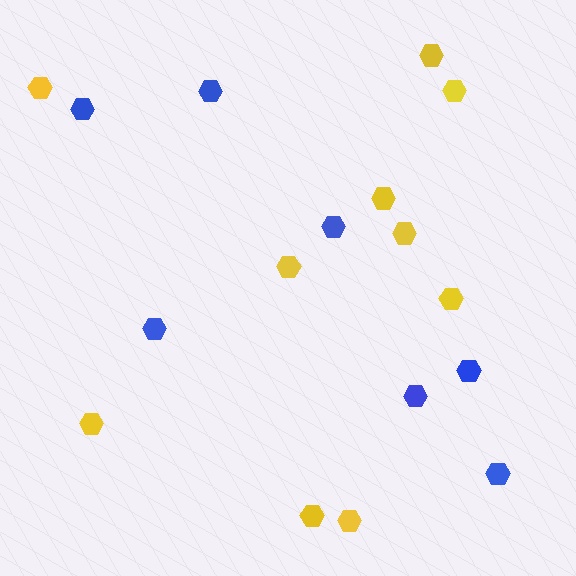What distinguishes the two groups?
There are 2 groups: one group of blue hexagons (7) and one group of yellow hexagons (10).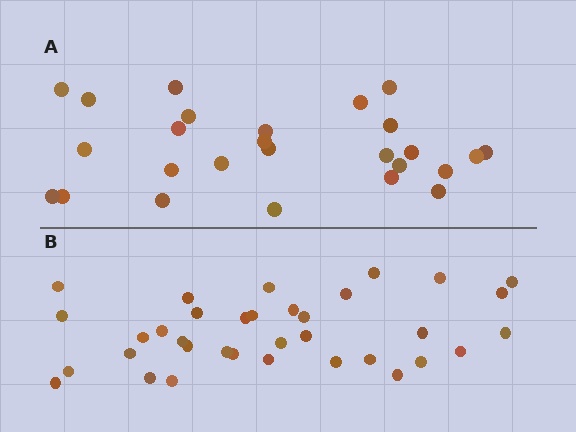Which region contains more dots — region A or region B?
Region B (the bottom region) has more dots.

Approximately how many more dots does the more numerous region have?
Region B has roughly 8 or so more dots than region A.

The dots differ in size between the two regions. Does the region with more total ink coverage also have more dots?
No. Region A has more total ink coverage because its dots are larger, but region B actually contains more individual dots. Total area can be misleading — the number of items is what matters here.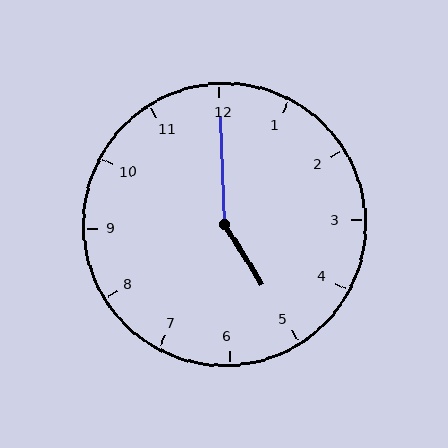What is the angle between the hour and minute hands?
Approximately 150 degrees.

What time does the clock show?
5:00.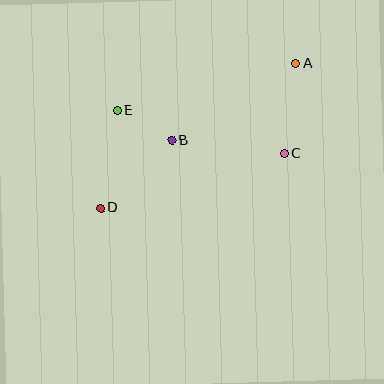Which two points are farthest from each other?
Points A and D are farthest from each other.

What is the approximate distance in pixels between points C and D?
The distance between C and D is approximately 191 pixels.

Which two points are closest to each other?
Points B and E are closest to each other.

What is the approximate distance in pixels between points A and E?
The distance between A and E is approximately 185 pixels.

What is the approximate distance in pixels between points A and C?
The distance between A and C is approximately 91 pixels.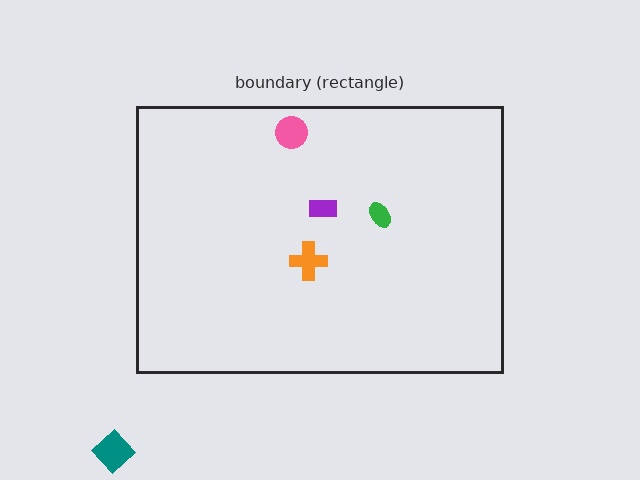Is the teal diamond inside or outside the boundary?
Outside.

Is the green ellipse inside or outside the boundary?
Inside.